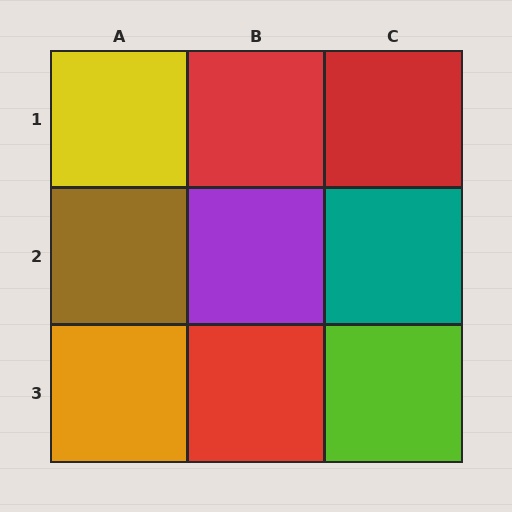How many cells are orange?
1 cell is orange.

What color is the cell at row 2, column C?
Teal.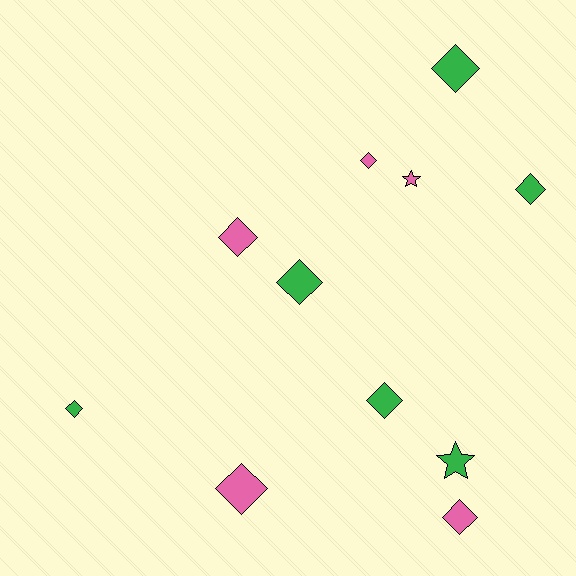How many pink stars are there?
There is 1 pink star.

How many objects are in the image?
There are 11 objects.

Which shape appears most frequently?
Diamond, with 9 objects.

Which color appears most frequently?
Green, with 6 objects.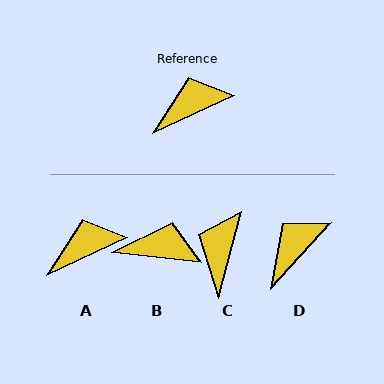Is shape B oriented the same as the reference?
No, it is off by about 31 degrees.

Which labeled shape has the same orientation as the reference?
A.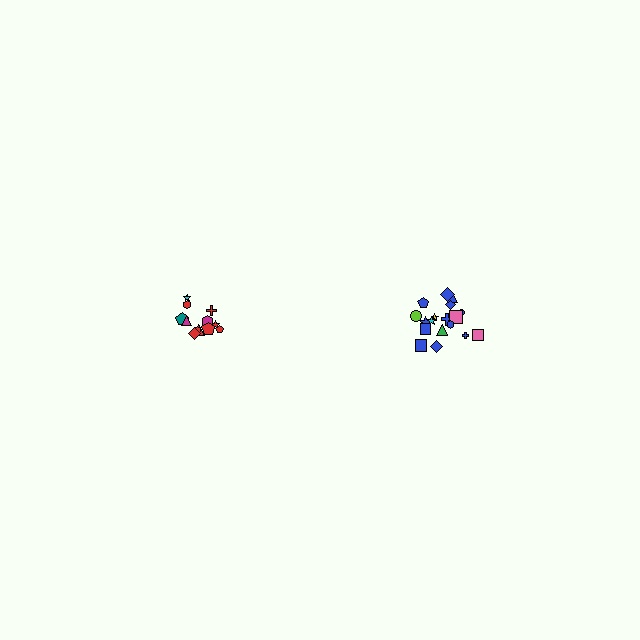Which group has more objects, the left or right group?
The right group.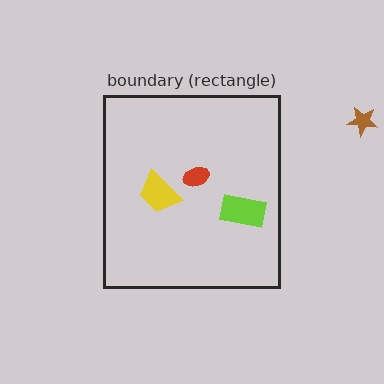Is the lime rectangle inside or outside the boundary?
Inside.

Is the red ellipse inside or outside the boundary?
Inside.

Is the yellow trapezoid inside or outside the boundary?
Inside.